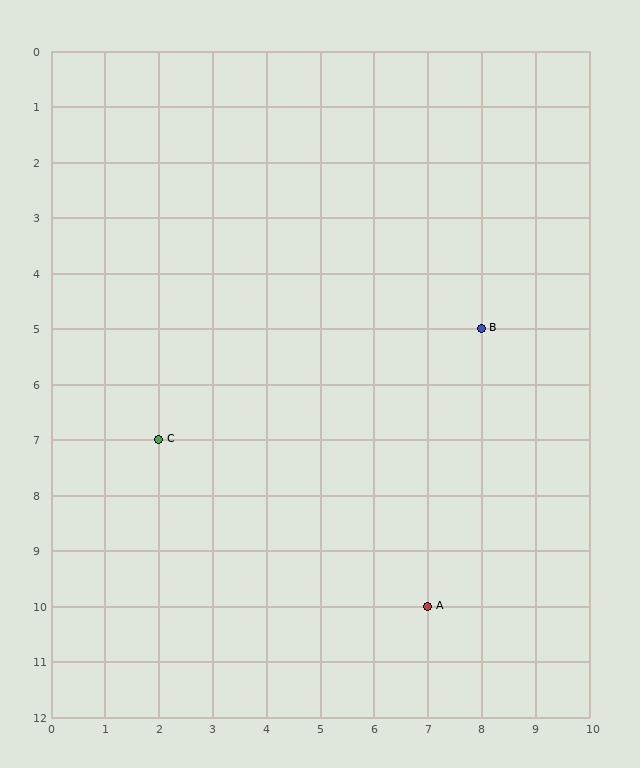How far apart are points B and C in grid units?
Points B and C are 6 columns and 2 rows apart (about 6.3 grid units diagonally).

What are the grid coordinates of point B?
Point B is at grid coordinates (8, 5).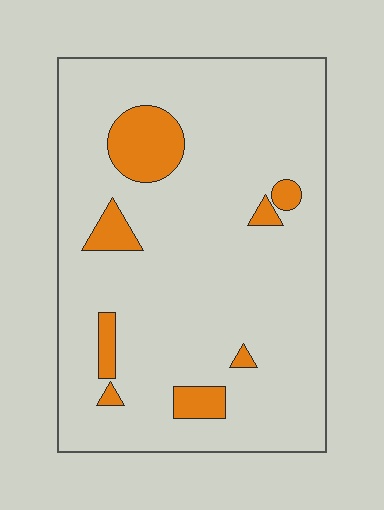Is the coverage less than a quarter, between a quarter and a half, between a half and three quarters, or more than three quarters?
Less than a quarter.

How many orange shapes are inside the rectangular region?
8.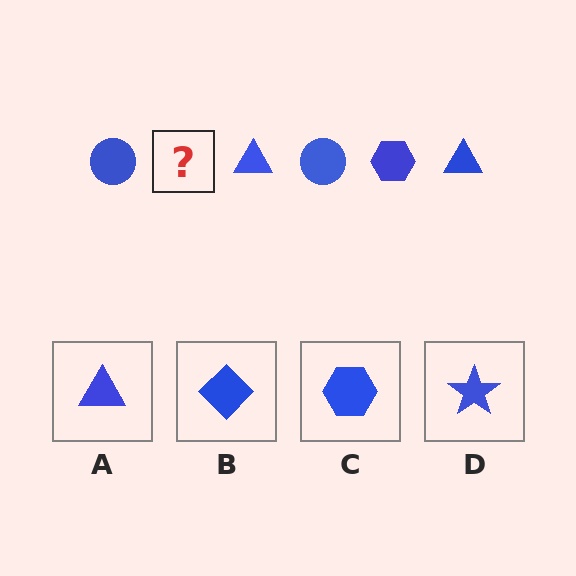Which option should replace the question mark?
Option C.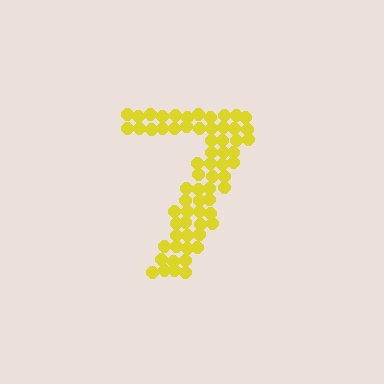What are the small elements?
The small elements are circles.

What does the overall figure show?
The overall figure shows the digit 7.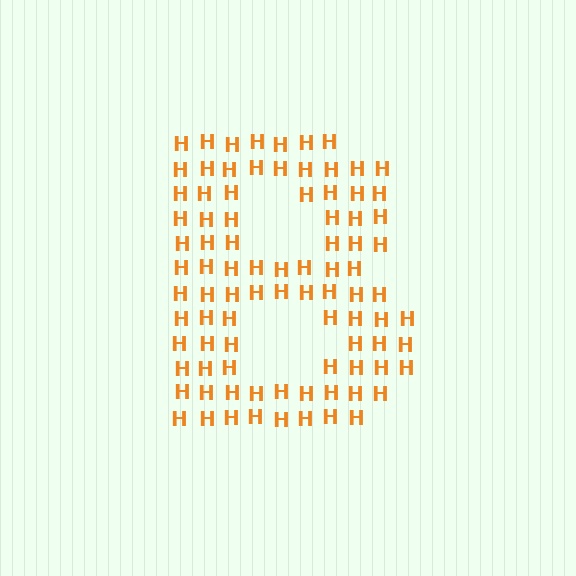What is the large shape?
The large shape is the letter B.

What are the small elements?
The small elements are letter H's.